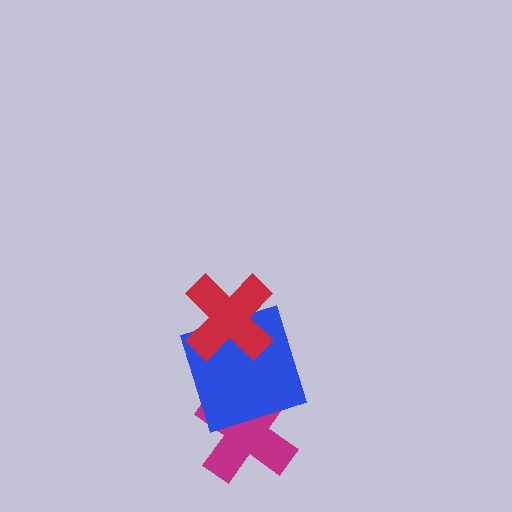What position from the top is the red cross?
The red cross is 1st from the top.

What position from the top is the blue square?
The blue square is 2nd from the top.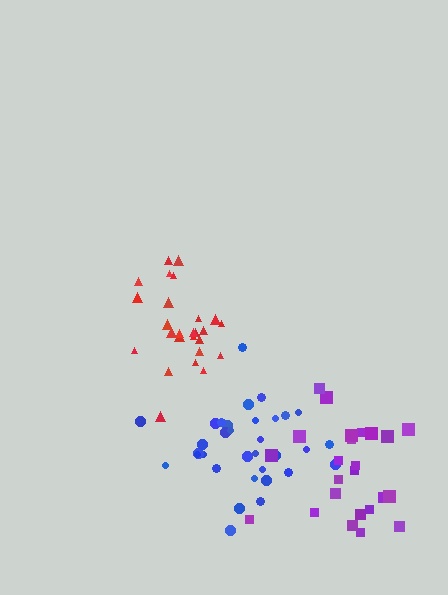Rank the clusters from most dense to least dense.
red, blue, purple.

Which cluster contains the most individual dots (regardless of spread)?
Blue (33).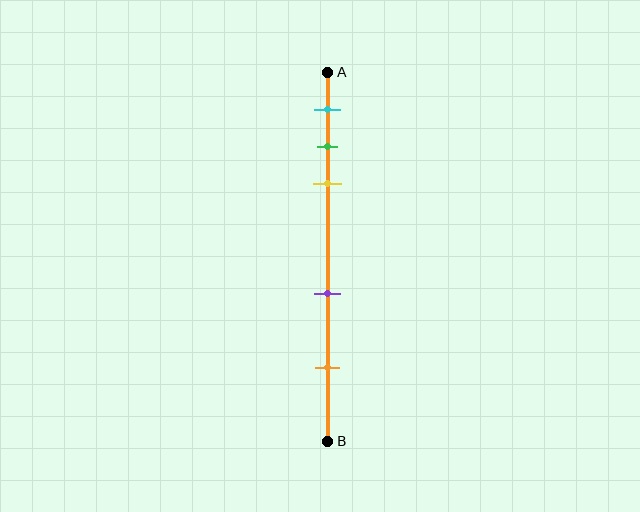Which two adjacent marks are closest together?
The green and yellow marks are the closest adjacent pair.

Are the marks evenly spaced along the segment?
No, the marks are not evenly spaced.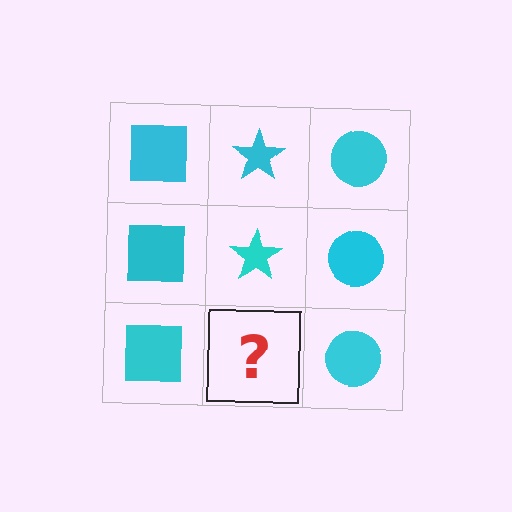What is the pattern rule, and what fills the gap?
The rule is that each column has a consistent shape. The gap should be filled with a cyan star.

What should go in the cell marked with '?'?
The missing cell should contain a cyan star.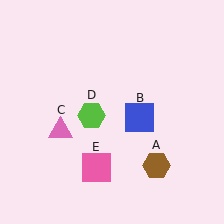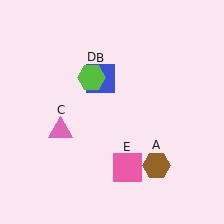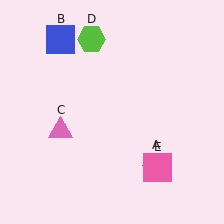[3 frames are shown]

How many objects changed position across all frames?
3 objects changed position: blue square (object B), lime hexagon (object D), pink square (object E).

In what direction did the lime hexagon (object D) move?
The lime hexagon (object D) moved up.